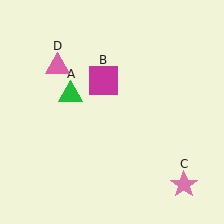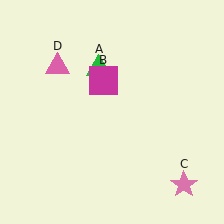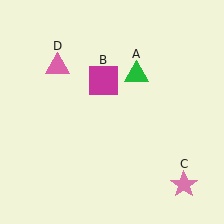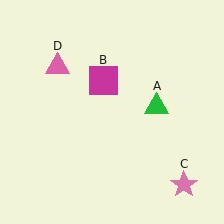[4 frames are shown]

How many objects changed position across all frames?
1 object changed position: green triangle (object A).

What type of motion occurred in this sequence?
The green triangle (object A) rotated clockwise around the center of the scene.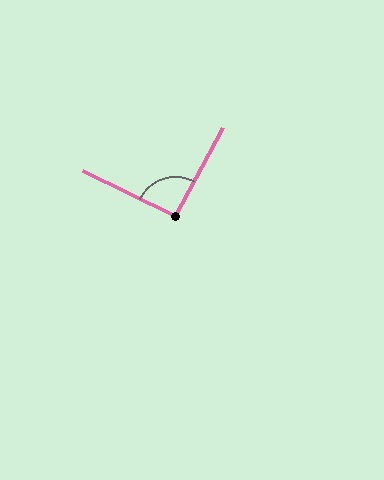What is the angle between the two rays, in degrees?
Approximately 93 degrees.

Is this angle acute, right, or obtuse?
It is approximately a right angle.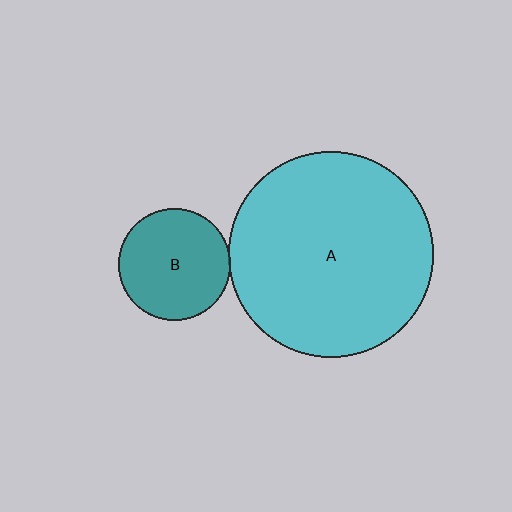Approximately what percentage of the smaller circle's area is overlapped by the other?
Approximately 5%.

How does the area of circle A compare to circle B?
Approximately 3.3 times.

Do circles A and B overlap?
Yes.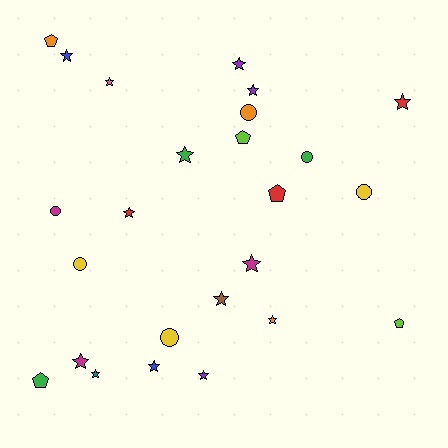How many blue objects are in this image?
There are 2 blue objects.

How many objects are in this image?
There are 25 objects.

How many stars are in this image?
There are 14 stars.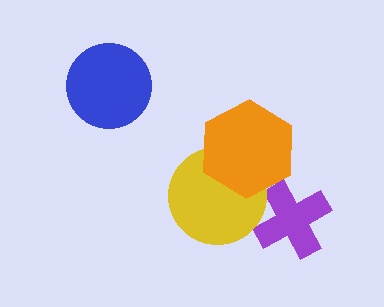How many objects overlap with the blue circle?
0 objects overlap with the blue circle.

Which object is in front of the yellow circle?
The orange hexagon is in front of the yellow circle.